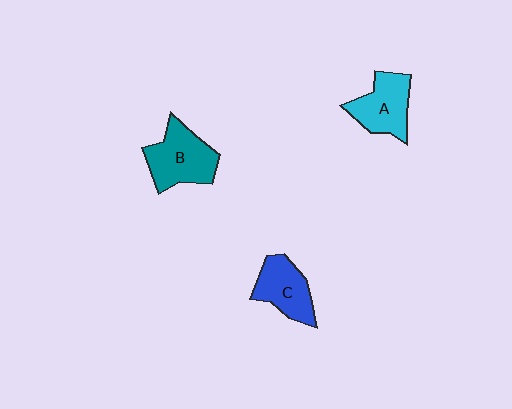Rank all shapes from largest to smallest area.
From largest to smallest: B (teal), A (cyan), C (blue).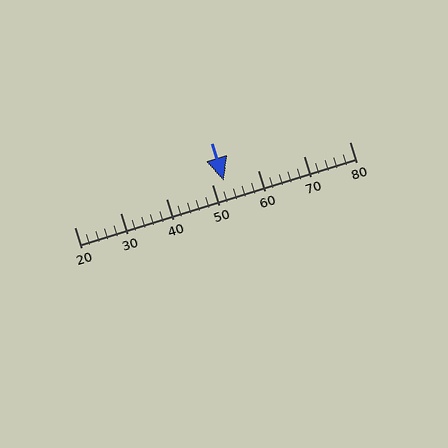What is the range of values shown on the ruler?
The ruler shows values from 20 to 80.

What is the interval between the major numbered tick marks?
The major tick marks are spaced 10 units apart.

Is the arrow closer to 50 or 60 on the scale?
The arrow is closer to 50.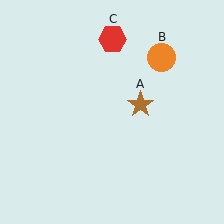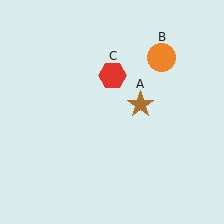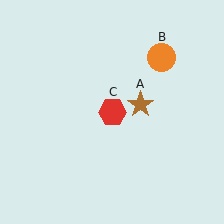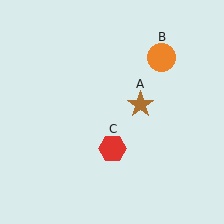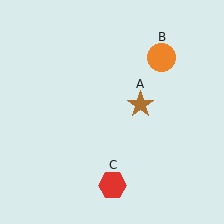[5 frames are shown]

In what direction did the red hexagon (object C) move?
The red hexagon (object C) moved down.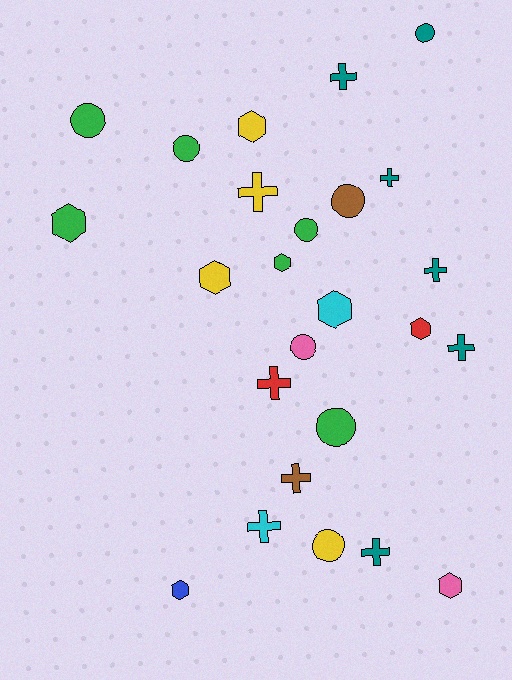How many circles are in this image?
There are 8 circles.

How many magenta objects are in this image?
There are no magenta objects.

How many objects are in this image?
There are 25 objects.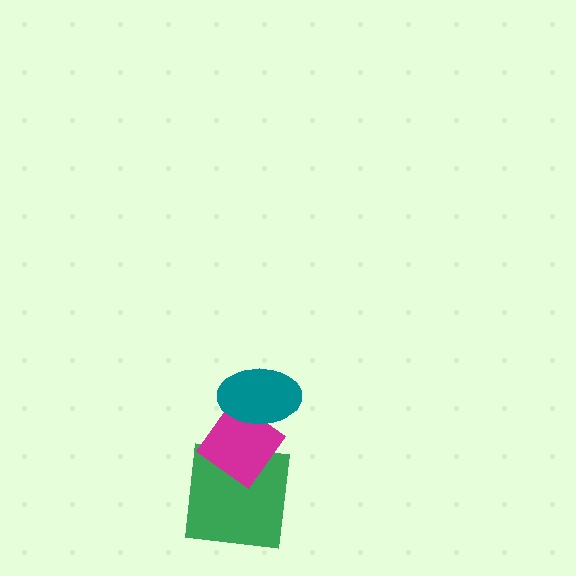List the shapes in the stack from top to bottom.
From top to bottom: the teal ellipse, the magenta diamond, the green square.